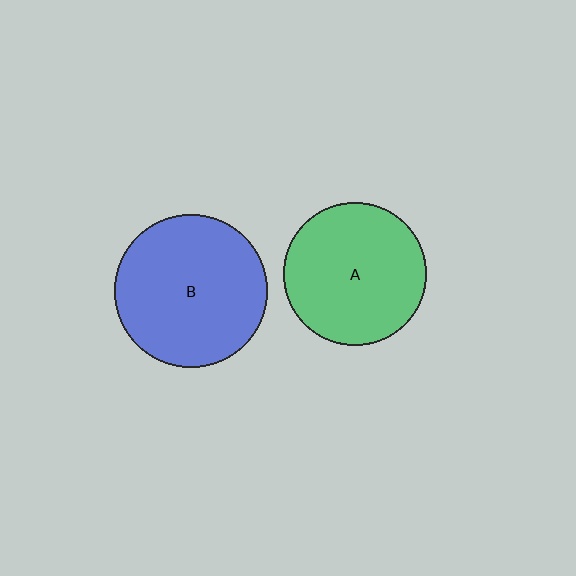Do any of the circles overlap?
No, none of the circles overlap.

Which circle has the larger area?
Circle B (blue).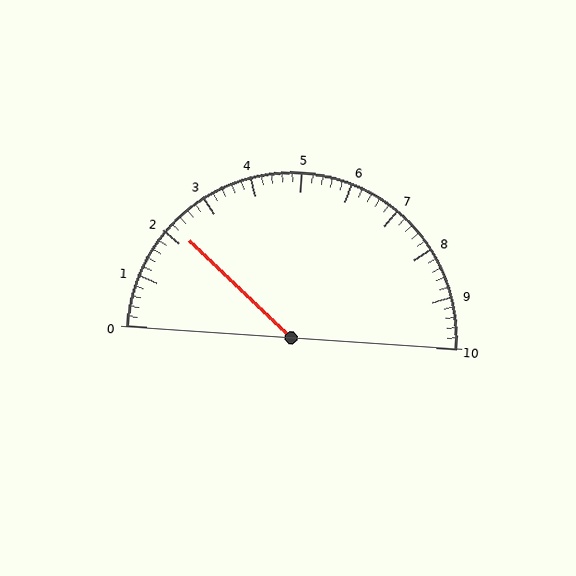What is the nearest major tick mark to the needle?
The nearest major tick mark is 2.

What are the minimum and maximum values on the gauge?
The gauge ranges from 0 to 10.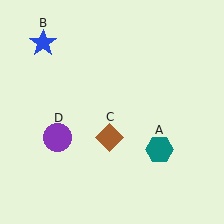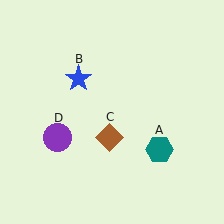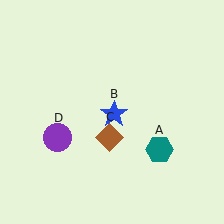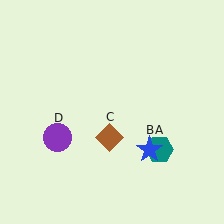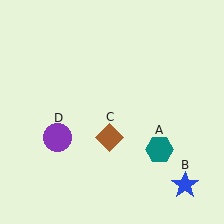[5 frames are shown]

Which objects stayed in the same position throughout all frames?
Teal hexagon (object A) and brown diamond (object C) and purple circle (object D) remained stationary.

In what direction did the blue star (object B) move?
The blue star (object B) moved down and to the right.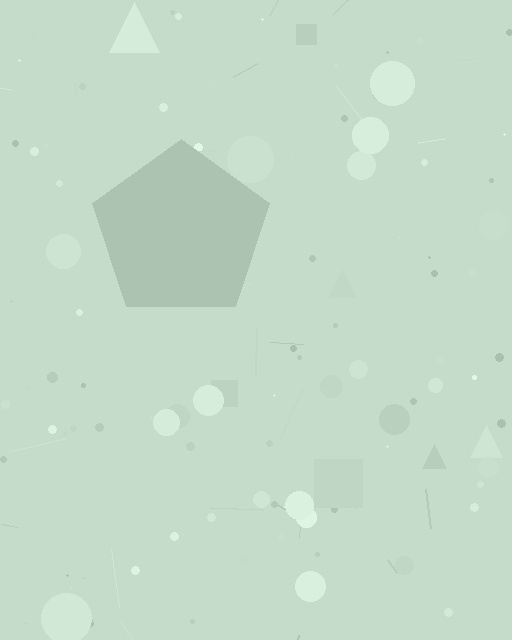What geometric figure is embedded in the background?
A pentagon is embedded in the background.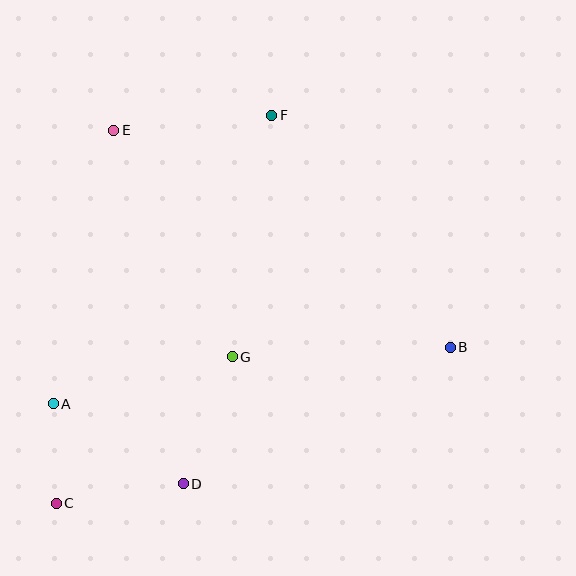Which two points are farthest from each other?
Points C and F are farthest from each other.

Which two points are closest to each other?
Points A and C are closest to each other.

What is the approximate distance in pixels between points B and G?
The distance between B and G is approximately 218 pixels.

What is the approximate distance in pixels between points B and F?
The distance between B and F is approximately 293 pixels.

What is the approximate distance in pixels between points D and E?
The distance between D and E is approximately 361 pixels.